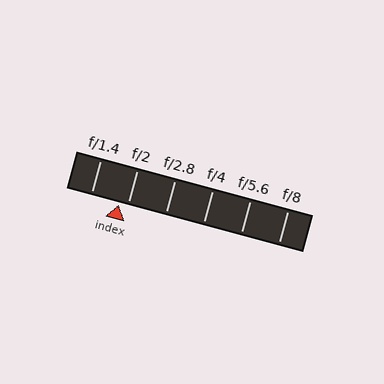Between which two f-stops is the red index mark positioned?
The index mark is between f/1.4 and f/2.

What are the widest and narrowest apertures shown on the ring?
The widest aperture shown is f/1.4 and the narrowest is f/8.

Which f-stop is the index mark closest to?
The index mark is closest to f/2.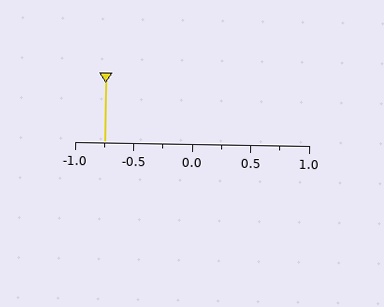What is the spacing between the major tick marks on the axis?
The major ticks are spaced 0.5 apart.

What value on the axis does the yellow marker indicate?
The marker indicates approximately -0.75.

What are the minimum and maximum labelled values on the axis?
The axis runs from -1.0 to 1.0.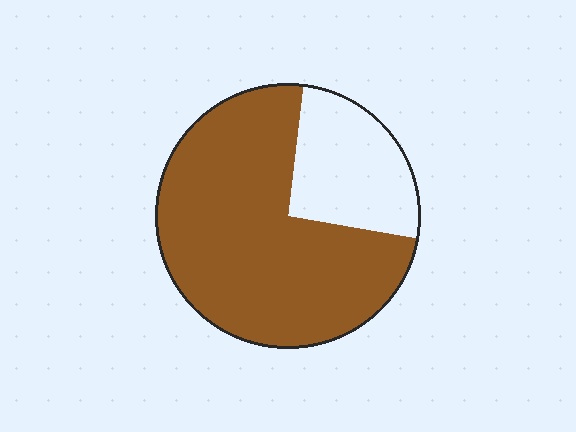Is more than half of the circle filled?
Yes.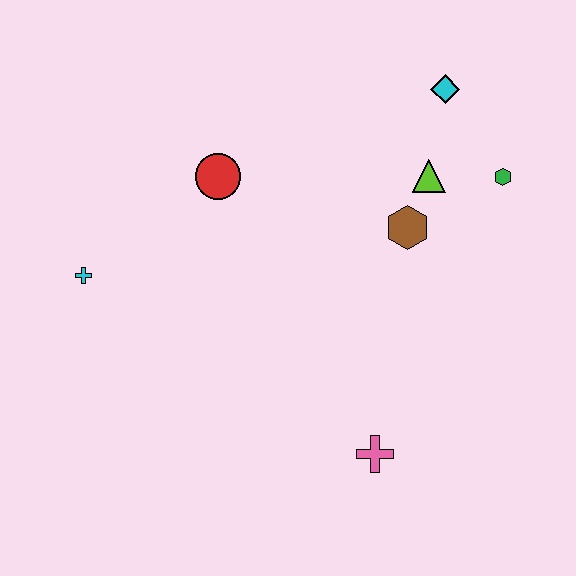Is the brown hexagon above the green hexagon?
No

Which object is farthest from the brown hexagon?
The cyan cross is farthest from the brown hexagon.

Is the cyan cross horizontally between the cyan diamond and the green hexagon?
No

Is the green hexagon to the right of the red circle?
Yes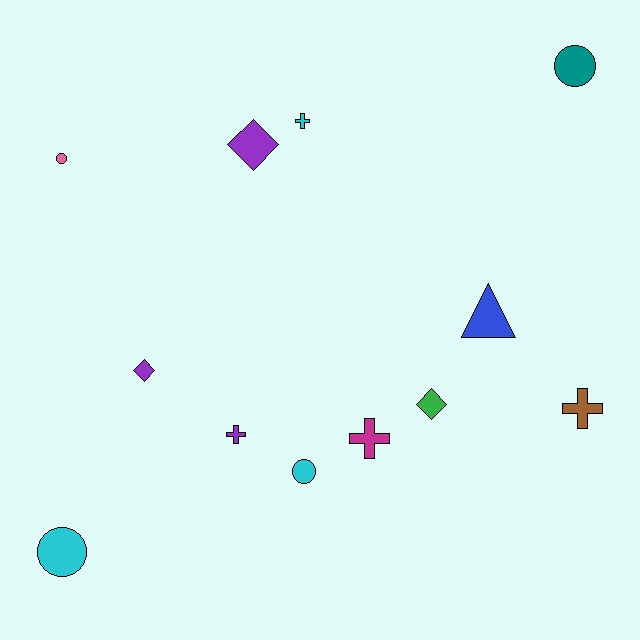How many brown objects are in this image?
There is 1 brown object.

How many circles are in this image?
There are 4 circles.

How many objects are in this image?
There are 12 objects.